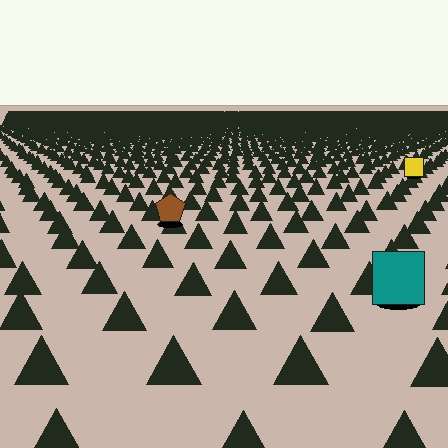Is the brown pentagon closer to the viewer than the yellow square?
Yes. The brown pentagon is closer — you can tell from the texture gradient: the ground texture is coarser near it.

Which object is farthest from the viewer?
The yellow square is farthest from the viewer. It appears smaller and the ground texture around it is denser.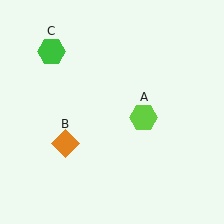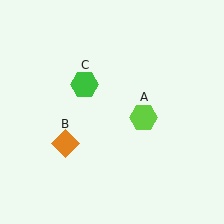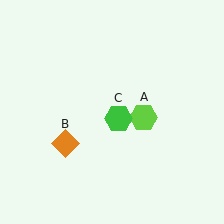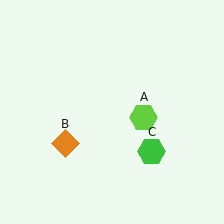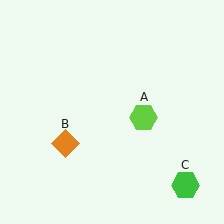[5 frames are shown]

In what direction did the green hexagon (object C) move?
The green hexagon (object C) moved down and to the right.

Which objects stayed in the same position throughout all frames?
Lime hexagon (object A) and orange diamond (object B) remained stationary.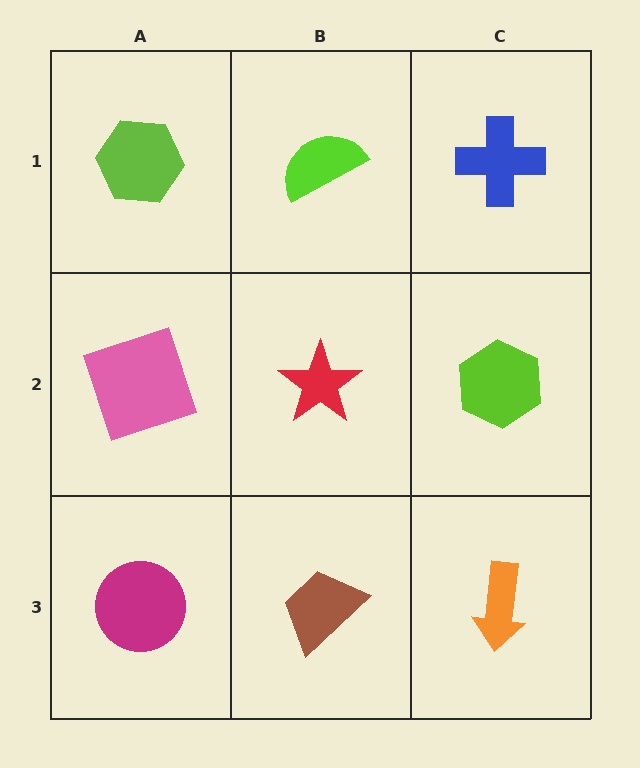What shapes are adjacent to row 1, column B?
A red star (row 2, column B), a lime hexagon (row 1, column A), a blue cross (row 1, column C).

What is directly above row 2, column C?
A blue cross.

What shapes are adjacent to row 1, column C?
A lime hexagon (row 2, column C), a lime semicircle (row 1, column B).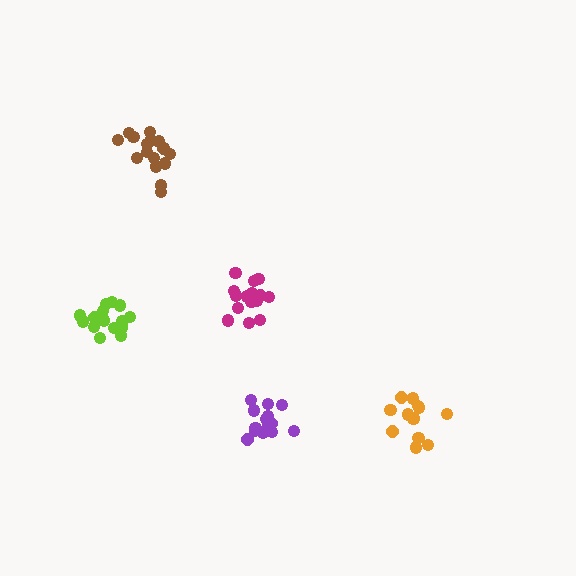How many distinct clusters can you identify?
There are 5 distinct clusters.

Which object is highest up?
The brown cluster is topmost.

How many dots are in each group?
Group 1: 13 dots, Group 2: 16 dots, Group 3: 14 dots, Group 4: 17 dots, Group 5: 15 dots (75 total).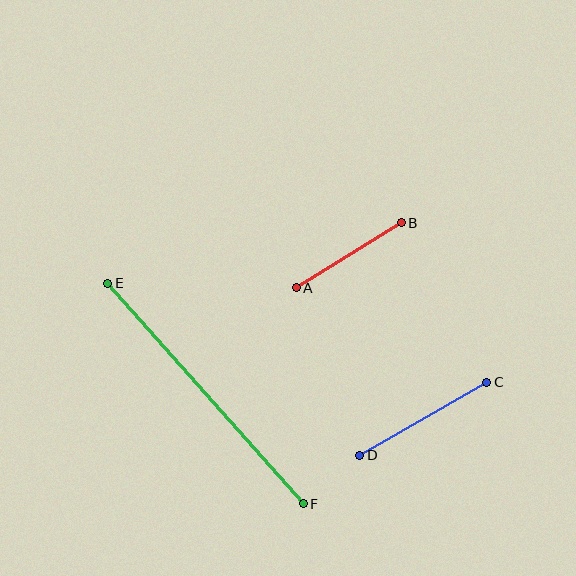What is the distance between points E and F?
The distance is approximately 294 pixels.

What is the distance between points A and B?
The distance is approximately 123 pixels.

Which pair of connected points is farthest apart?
Points E and F are farthest apart.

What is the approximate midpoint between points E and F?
The midpoint is at approximately (205, 394) pixels.